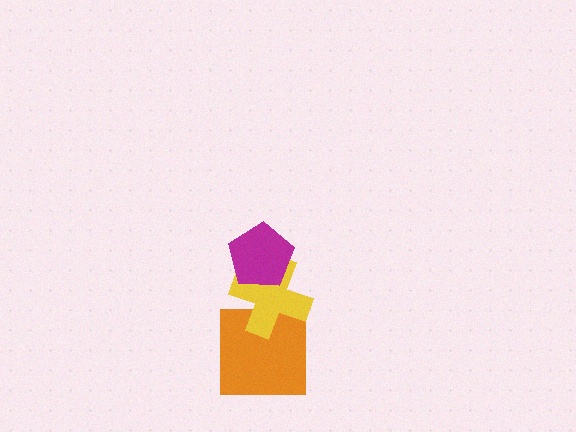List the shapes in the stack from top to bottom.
From top to bottom: the magenta pentagon, the yellow cross, the orange square.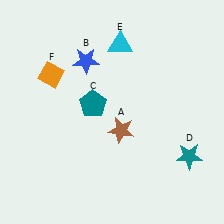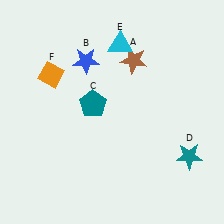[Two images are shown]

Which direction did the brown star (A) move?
The brown star (A) moved up.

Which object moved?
The brown star (A) moved up.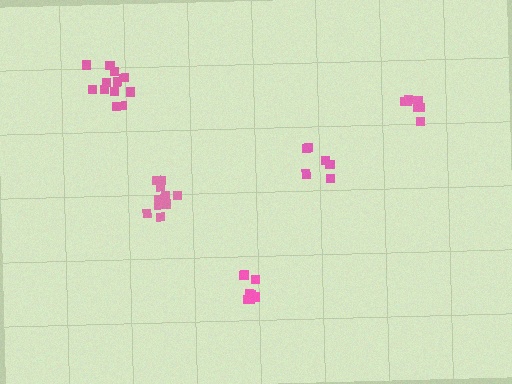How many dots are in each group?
Group 1: 12 dots, Group 2: 7 dots, Group 3: 8 dots, Group 4: 6 dots, Group 5: 11 dots (44 total).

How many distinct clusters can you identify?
There are 5 distinct clusters.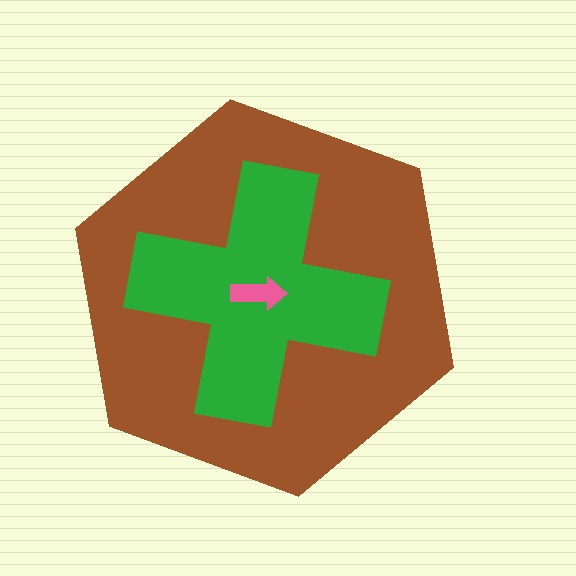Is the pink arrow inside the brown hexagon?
Yes.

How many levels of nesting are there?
3.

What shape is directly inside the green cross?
The pink arrow.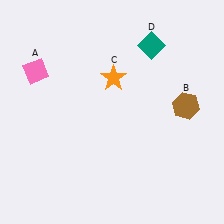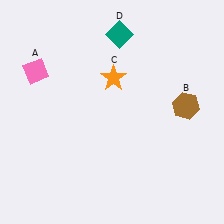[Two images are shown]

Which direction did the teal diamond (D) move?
The teal diamond (D) moved left.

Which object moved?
The teal diamond (D) moved left.